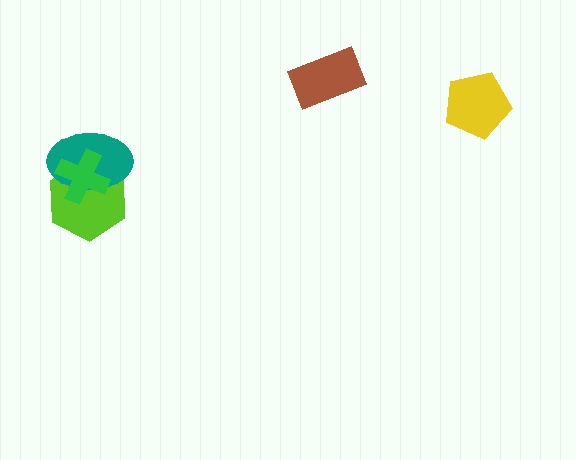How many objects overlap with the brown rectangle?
0 objects overlap with the brown rectangle.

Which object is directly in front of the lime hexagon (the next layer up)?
The teal ellipse is directly in front of the lime hexagon.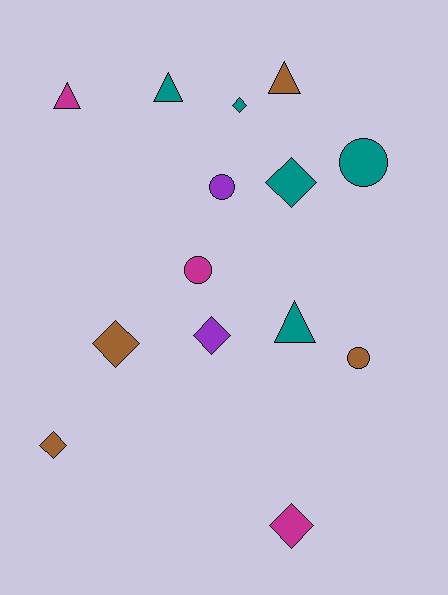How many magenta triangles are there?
There is 1 magenta triangle.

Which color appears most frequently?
Teal, with 5 objects.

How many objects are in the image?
There are 14 objects.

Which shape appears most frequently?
Diamond, with 6 objects.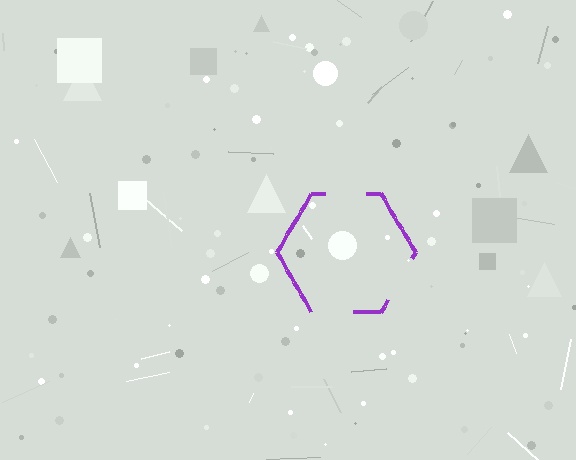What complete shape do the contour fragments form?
The contour fragments form a hexagon.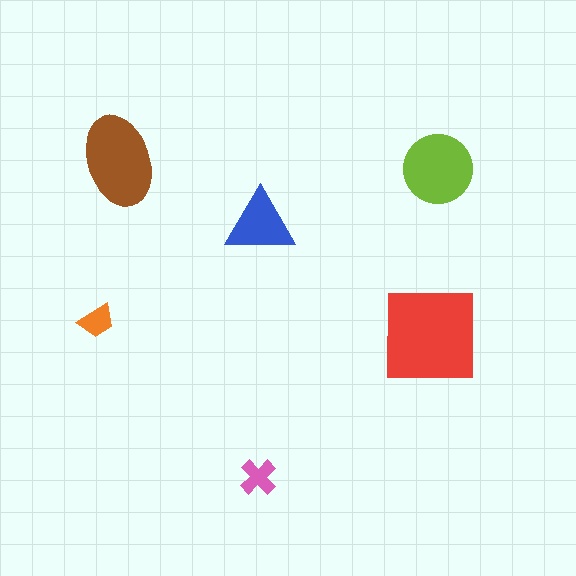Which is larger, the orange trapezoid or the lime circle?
The lime circle.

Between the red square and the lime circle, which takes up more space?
The red square.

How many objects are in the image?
There are 6 objects in the image.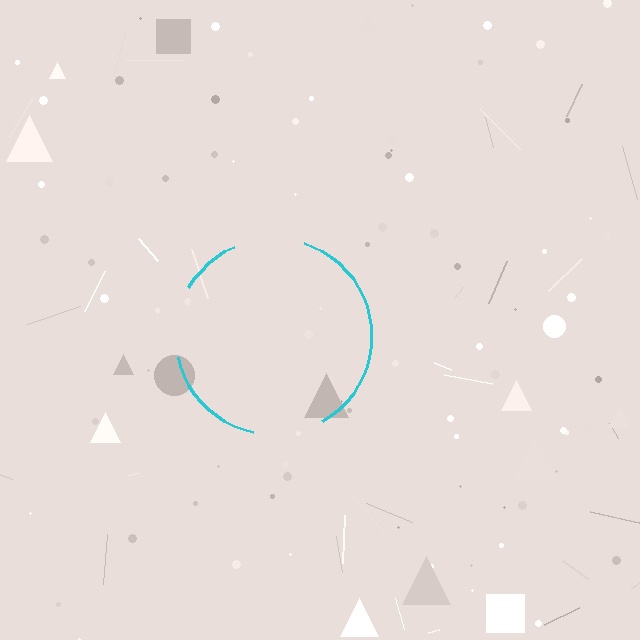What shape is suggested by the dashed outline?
The dashed outline suggests a circle.